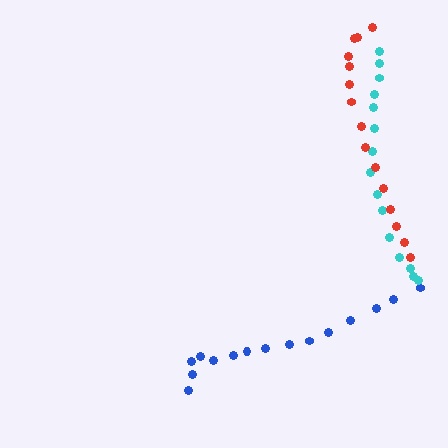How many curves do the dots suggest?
There are 3 distinct paths.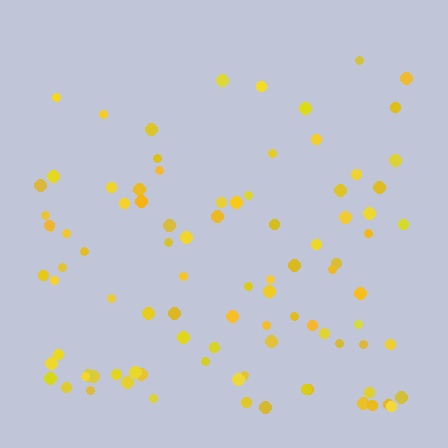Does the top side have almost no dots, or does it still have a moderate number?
Still a moderate number, just noticeably fewer than the bottom.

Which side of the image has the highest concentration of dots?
The bottom.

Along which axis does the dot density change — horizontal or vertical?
Vertical.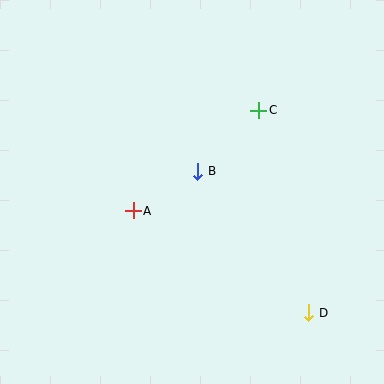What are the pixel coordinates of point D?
Point D is at (309, 313).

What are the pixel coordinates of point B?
Point B is at (197, 171).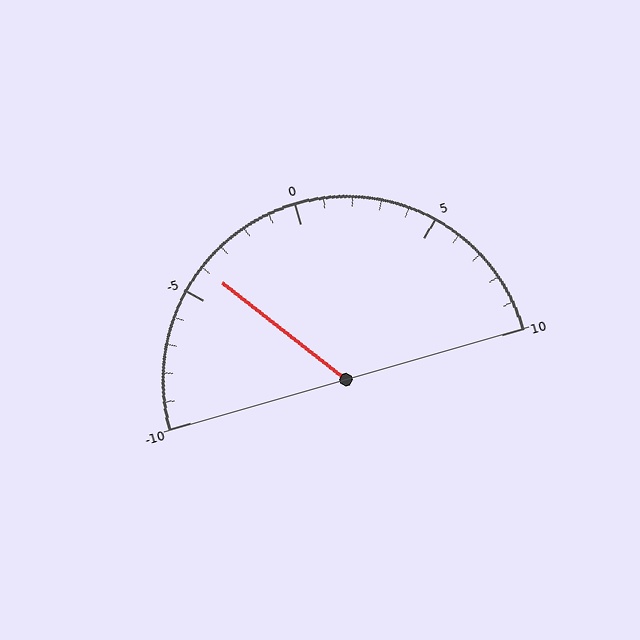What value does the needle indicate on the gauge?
The needle indicates approximately -4.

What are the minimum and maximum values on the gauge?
The gauge ranges from -10 to 10.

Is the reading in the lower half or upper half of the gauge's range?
The reading is in the lower half of the range (-10 to 10).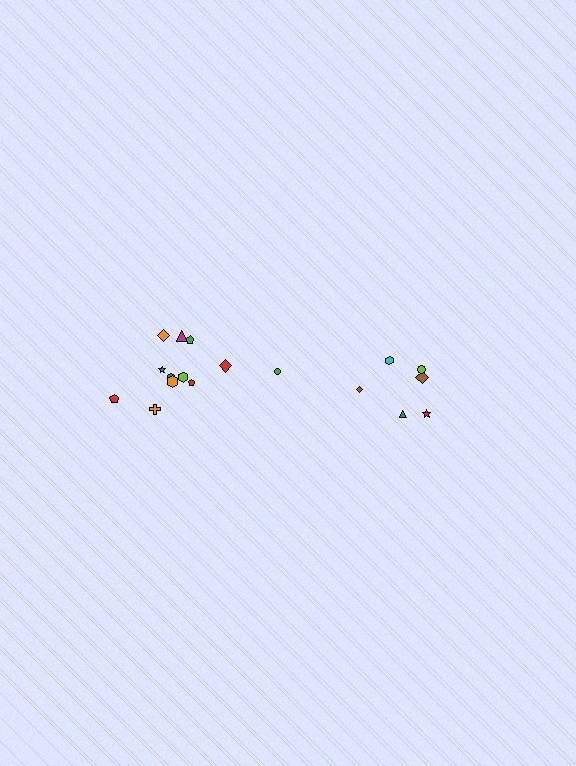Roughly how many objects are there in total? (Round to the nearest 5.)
Roughly 20 objects in total.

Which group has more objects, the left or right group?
The left group.